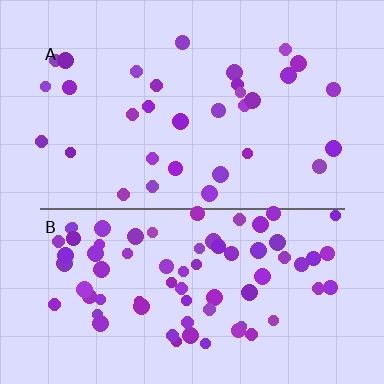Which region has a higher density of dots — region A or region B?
B (the bottom).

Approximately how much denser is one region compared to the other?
Approximately 2.3× — region B over region A.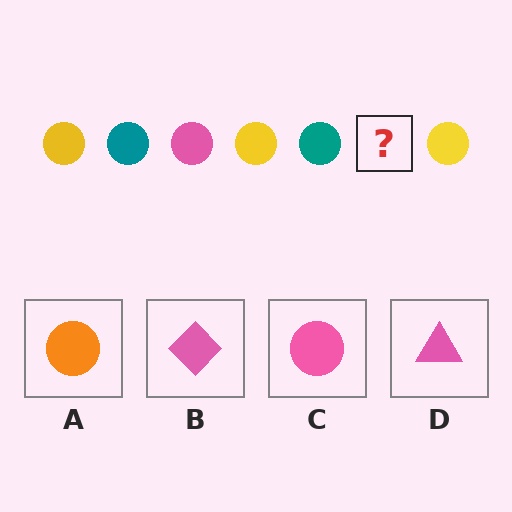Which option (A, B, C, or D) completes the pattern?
C.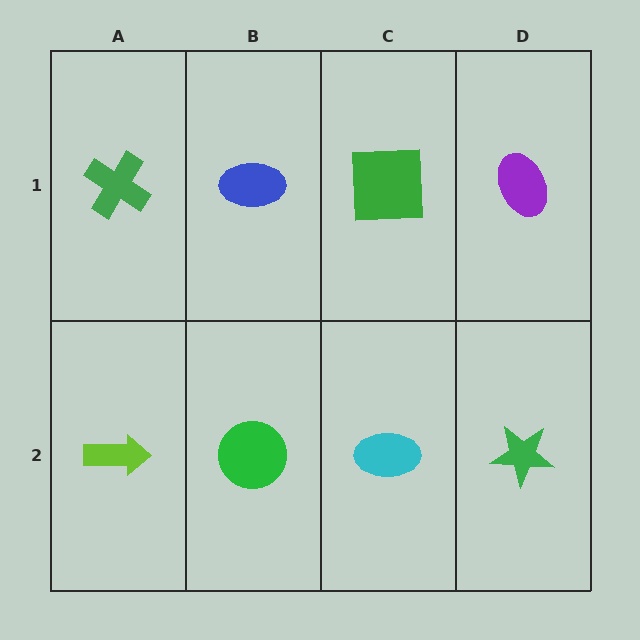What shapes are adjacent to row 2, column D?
A purple ellipse (row 1, column D), a cyan ellipse (row 2, column C).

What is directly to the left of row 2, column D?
A cyan ellipse.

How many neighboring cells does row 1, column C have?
3.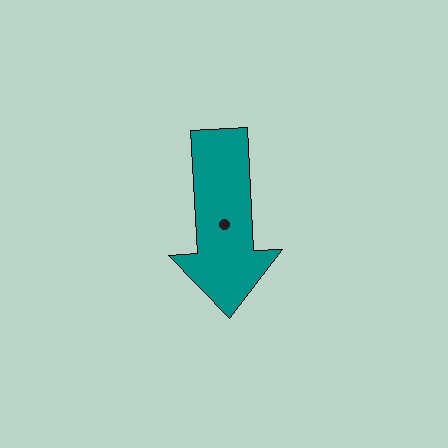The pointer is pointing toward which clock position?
Roughly 6 o'clock.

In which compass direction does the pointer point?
South.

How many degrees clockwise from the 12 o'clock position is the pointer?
Approximately 177 degrees.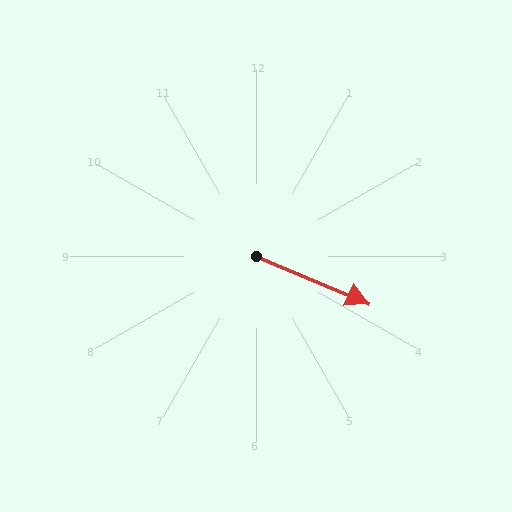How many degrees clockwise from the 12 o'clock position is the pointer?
Approximately 113 degrees.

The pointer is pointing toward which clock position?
Roughly 4 o'clock.